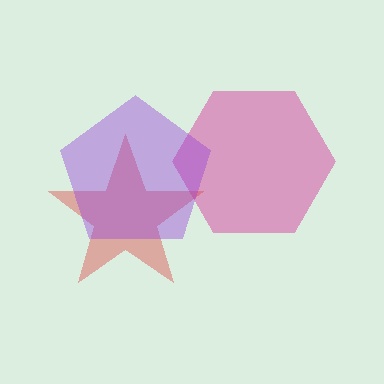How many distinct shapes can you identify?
There are 3 distinct shapes: a pink hexagon, a red star, a purple pentagon.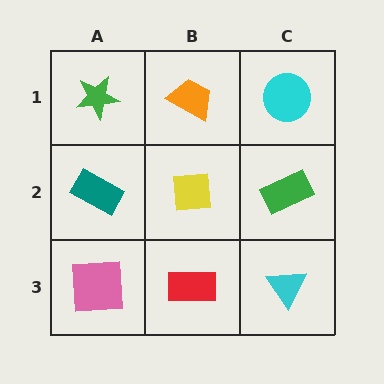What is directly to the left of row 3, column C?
A red rectangle.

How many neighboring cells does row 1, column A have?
2.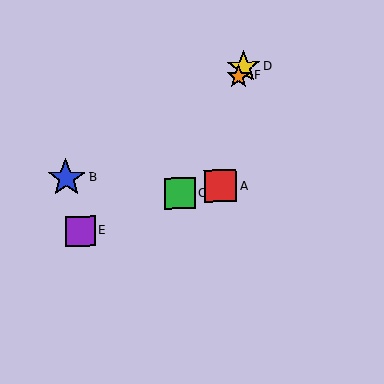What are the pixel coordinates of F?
Object F is at (239, 76).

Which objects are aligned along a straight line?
Objects C, D, F are aligned along a straight line.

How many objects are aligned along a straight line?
3 objects (C, D, F) are aligned along a straight line.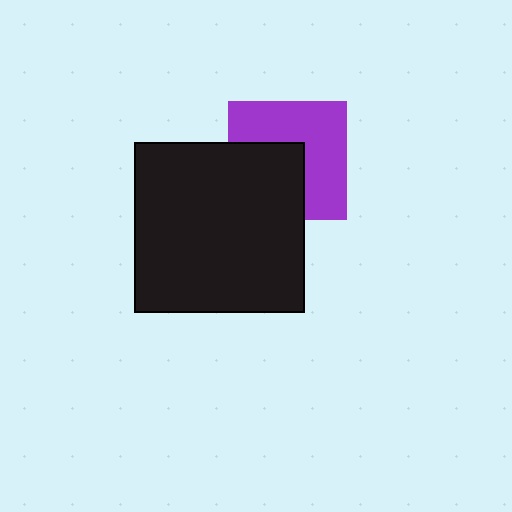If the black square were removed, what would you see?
You would see the complete purple square.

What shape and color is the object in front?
The object in front is a black square.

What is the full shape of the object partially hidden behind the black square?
The partially hidden object is a purple square.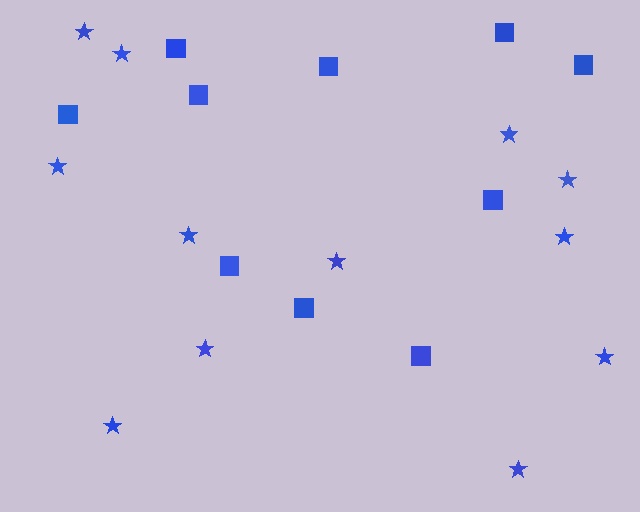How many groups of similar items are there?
There are 2 groups: one group of squares (10) and one group of stars (12).